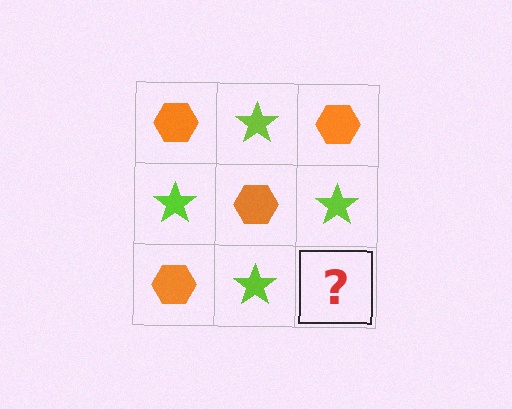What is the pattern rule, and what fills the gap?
The rule is that it alternates orange hexagon and lime star in a checkerboard pattern. The gap should be filled with an orange hexagon.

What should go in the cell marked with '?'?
The missing cell should contain an orange hexagon.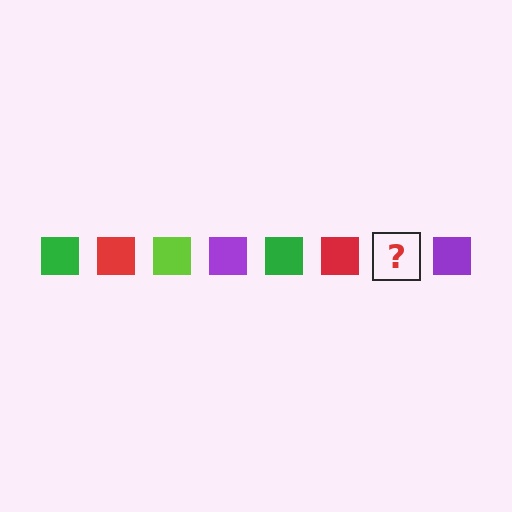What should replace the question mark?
The question mark should be replaced with a lime square.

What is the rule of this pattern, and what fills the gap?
The rule is that the pattern cycles through green, red, lime, purple squares. The gap should be filled with a lime square.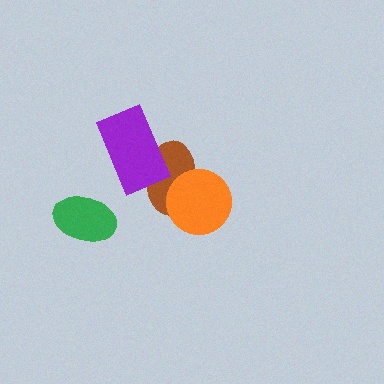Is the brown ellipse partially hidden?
Yes, it is partially covered by another shape.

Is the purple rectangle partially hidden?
No, no other shape covers it.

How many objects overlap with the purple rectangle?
1 object overlaps with the purple rectangle.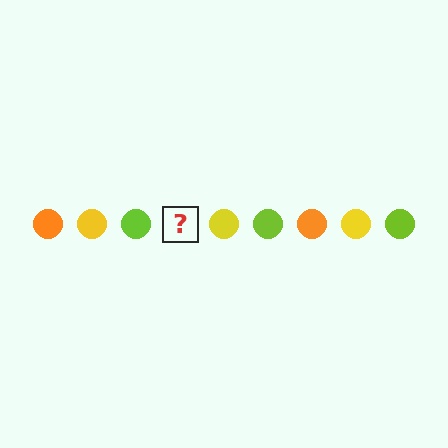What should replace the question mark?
The question mark should be replaced with an orange circle.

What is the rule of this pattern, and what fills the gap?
The rule is that the pattern cycles through orange, yellow, lime circles. The gap should be filled with an orange circle.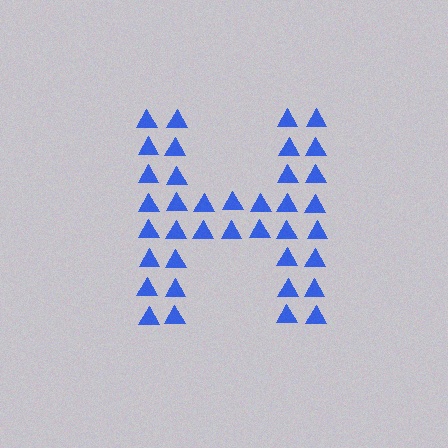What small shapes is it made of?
It is made of small triangles.